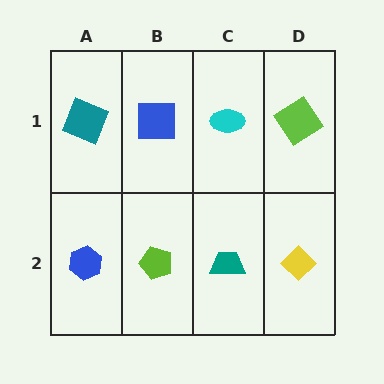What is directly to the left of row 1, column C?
A blue square.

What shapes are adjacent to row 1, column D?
A yellow diamond (row 2, column D), a cyan ellipse (row 1, column C).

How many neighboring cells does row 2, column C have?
3.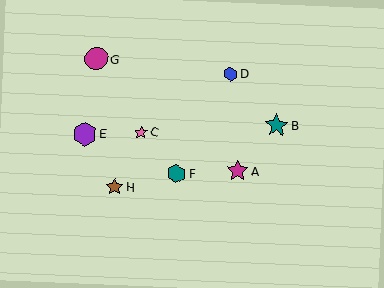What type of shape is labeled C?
Shape C is a pink star.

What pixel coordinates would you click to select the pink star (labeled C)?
Click at (141, 132) to select the pink star C.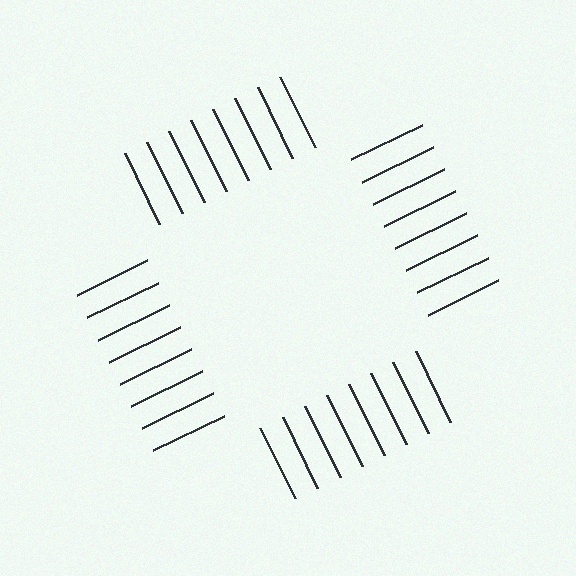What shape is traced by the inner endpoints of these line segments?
An illusory square — the line segments terminate on its edges but no continuous stroke is drawn.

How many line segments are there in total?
32 — 8 along each of the 4 edges.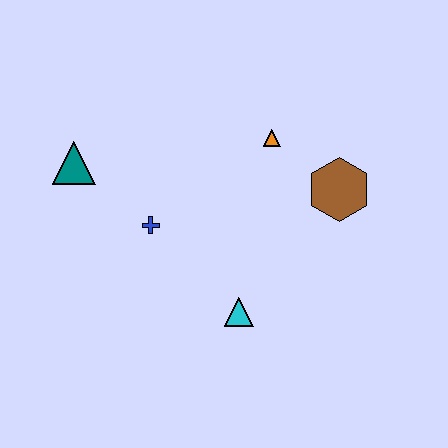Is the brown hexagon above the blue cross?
Yes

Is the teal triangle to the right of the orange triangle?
No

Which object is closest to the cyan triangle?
The blue cross is closest to the cyan triangle.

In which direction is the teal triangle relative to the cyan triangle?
The teal triangle is to the left of the cyan triangle.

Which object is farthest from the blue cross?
The brown hexagon is farthest from the blue cross.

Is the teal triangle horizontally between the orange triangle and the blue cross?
No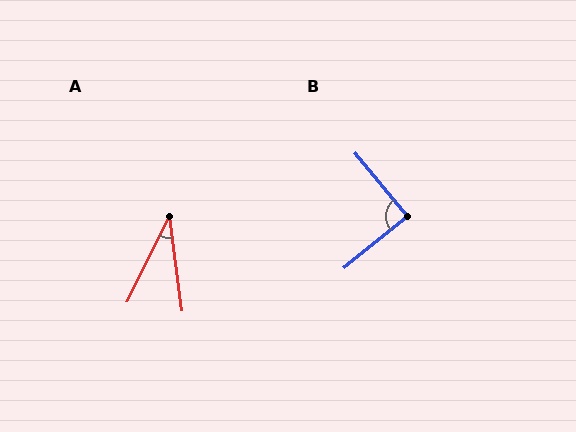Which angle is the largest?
B, at approximately 89 degrees.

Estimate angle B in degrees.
Approximately 89 degrees.